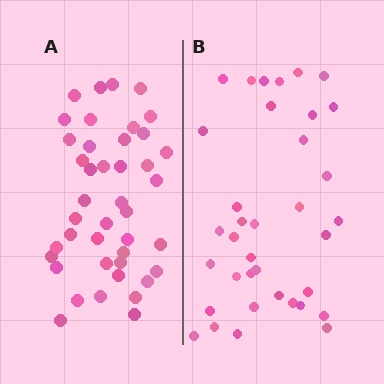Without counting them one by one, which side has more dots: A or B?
Region A (the left region) has more dots.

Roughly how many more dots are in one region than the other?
Region A has about 6 more dots than region B.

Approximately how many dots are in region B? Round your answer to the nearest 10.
About 40 dots. (The exact count is 36, which rounds to 40.)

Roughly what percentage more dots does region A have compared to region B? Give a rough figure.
About 15% more.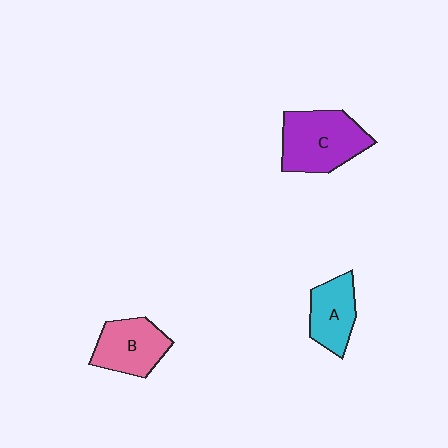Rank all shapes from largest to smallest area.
From largest to smallest: C (purple), B (pink), A (cyan).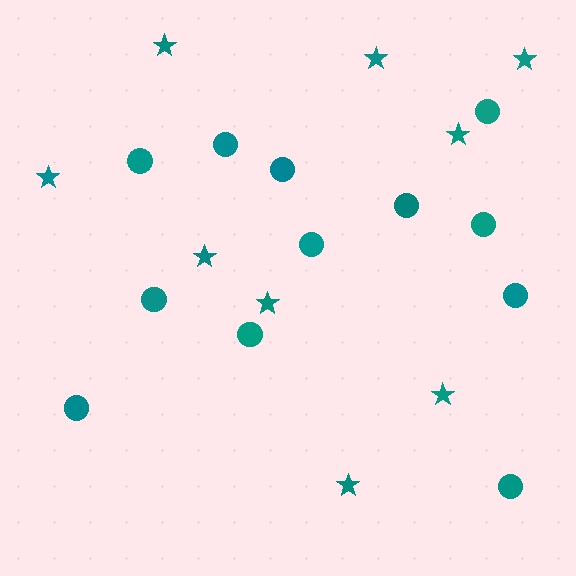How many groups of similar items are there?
There are 2 groups: one group of stars (9) and one group of circles (12).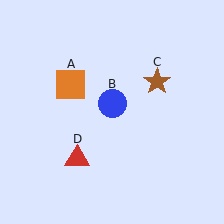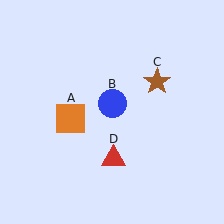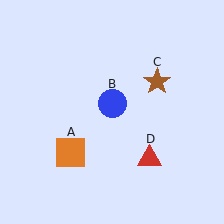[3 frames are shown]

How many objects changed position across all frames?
2 objects changed position: orange square (object A), red triangle (object D).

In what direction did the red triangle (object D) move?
The red triangle (object D) moved right.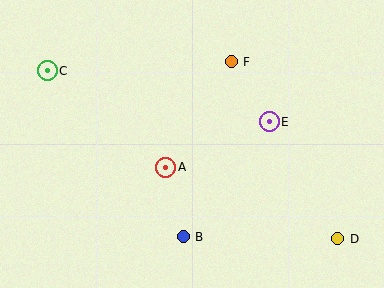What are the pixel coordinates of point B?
Point B is at (183, 237).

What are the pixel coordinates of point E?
Point E is at (269, 122).